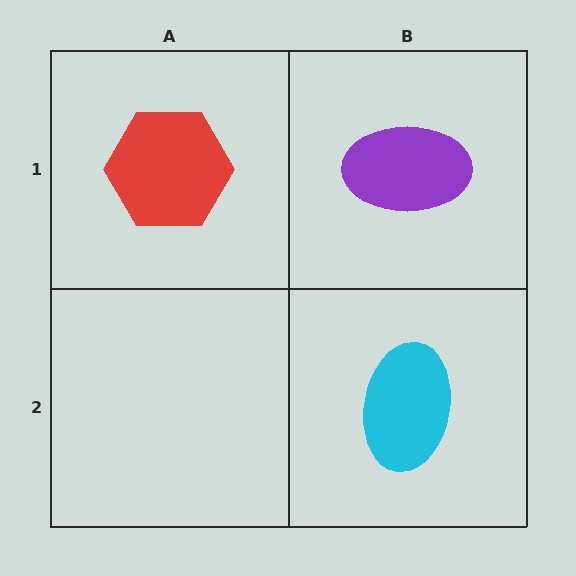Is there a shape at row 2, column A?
No, that cell is empty.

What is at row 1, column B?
A purple ellipse.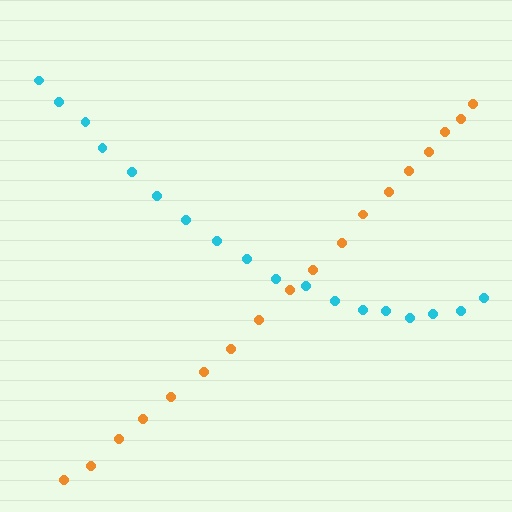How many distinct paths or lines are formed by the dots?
There are 2 distinct paths.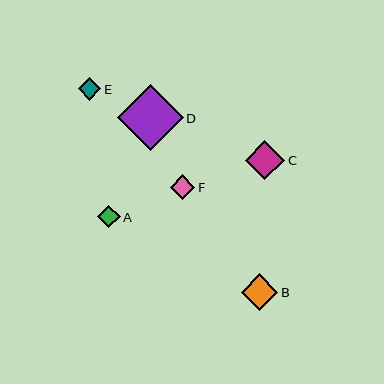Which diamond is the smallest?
Diamond A is the smallest with a size of approximately 22 pixels.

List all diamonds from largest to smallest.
From largest to smallest: D, C, B, F, E, A.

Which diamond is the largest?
Diamond D is the largest with a size of approximately 66 pixels.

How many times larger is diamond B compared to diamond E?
Diamond B is approximately 1.6 times the size of diamond E.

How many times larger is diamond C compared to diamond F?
Diamond C is approximately 1.6 times the size of diamond F.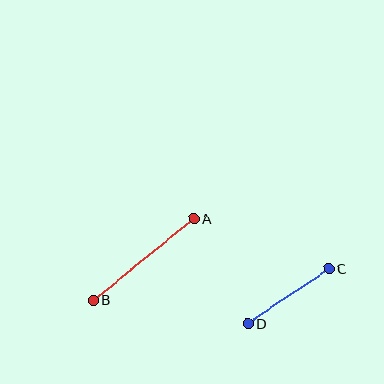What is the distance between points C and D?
The distance is approximately 97 pixels.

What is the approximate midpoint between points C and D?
The midpoint is at approximately (289, 296) pixels.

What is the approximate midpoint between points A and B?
The midpoint is at approximately (144, 260) pixels.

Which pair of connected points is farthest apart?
Points A and B are farthest apart.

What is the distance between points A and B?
The distance is approximately 129 pixels.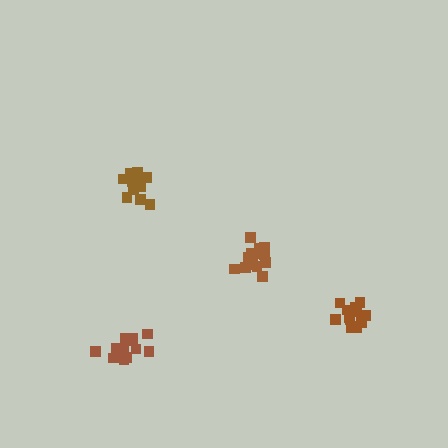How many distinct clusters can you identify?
There are 4 distinct clusters.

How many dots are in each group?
Group 1: 13 dots, Group 2: 14 dots, Group 3: 11 dots, Group 4: 14 dots (52 total).